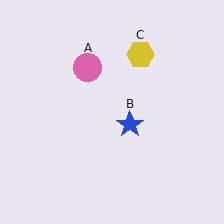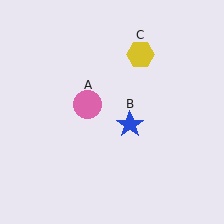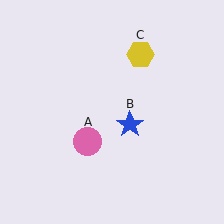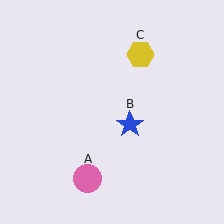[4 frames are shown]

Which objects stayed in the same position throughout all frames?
Blue star (object B) and yellow hexagon (object C) remained stationary.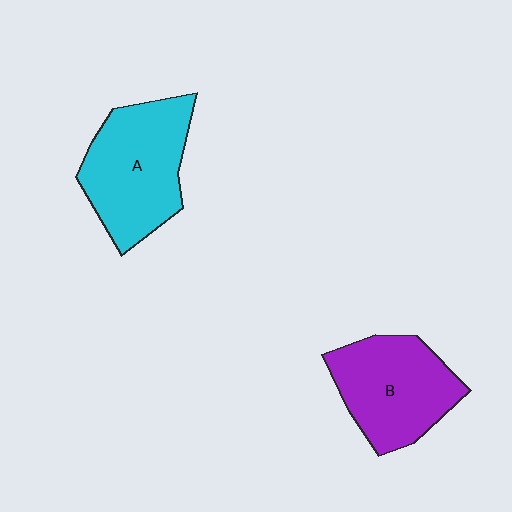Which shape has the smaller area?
Shape B (purple).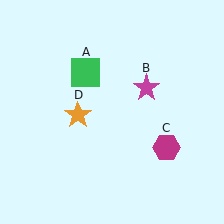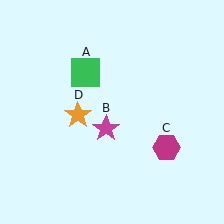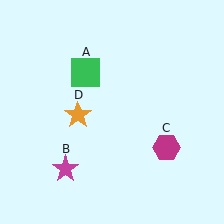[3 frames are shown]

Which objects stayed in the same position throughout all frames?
Green square (object A) and magenta hexagon (object C) and orange star (object D) remained stationary.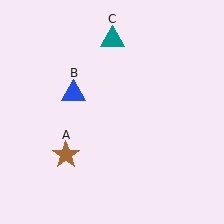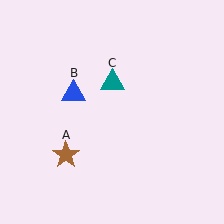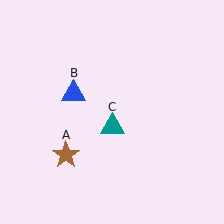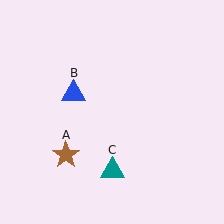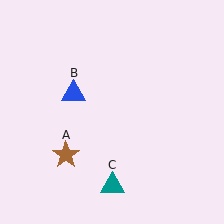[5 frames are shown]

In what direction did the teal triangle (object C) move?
The teal triangle (object C) moved down.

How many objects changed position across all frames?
1 object changed position: teal triangle (object C).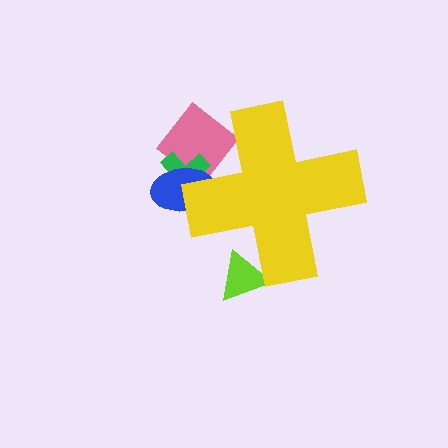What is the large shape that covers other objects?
A yellow cross.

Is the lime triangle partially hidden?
Yes, the lime triangle is partially hidden behind the yellow cross.